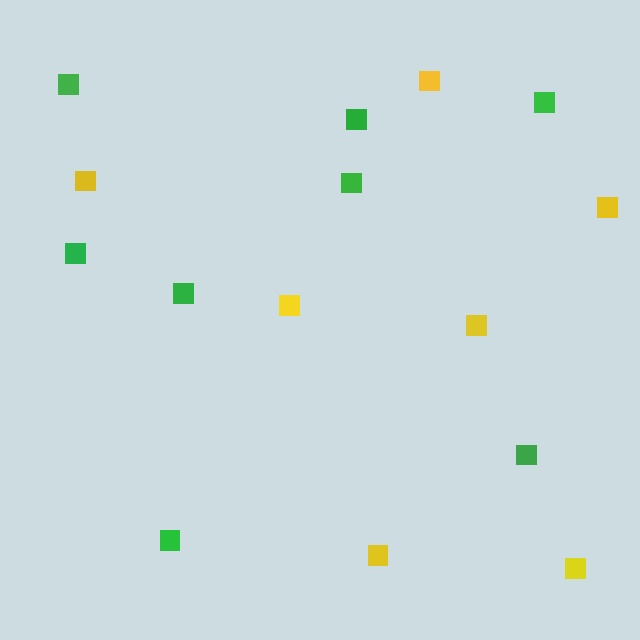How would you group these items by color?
There are 2 groups: one group of yellow squares (7) and one group of green squares (8).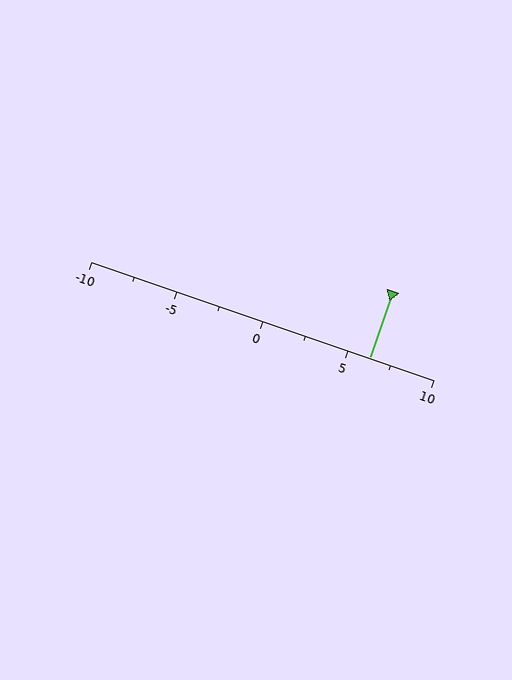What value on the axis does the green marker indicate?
The marker indicates approximately 6.2.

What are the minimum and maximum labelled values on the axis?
The axis runs from -10 to 10.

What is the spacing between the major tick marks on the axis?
The major ticks are spaced 5 apart.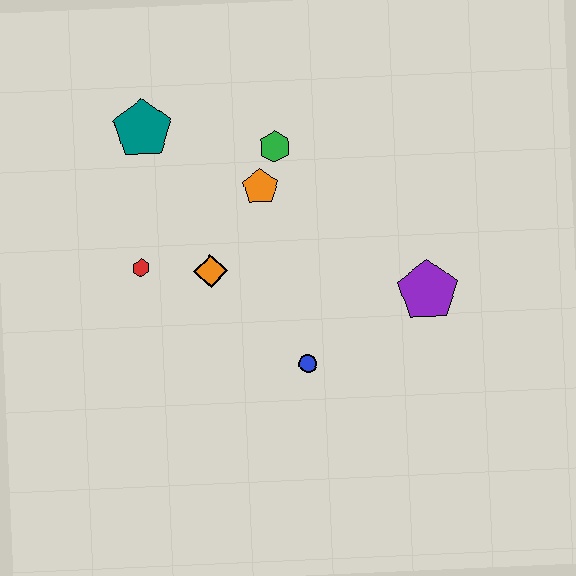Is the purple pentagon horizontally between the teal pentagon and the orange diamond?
No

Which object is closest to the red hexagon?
The orange diamond is closest to the red hexagon.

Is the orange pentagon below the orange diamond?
No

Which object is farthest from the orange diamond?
The purple pentagon is farthest from the orange diamond.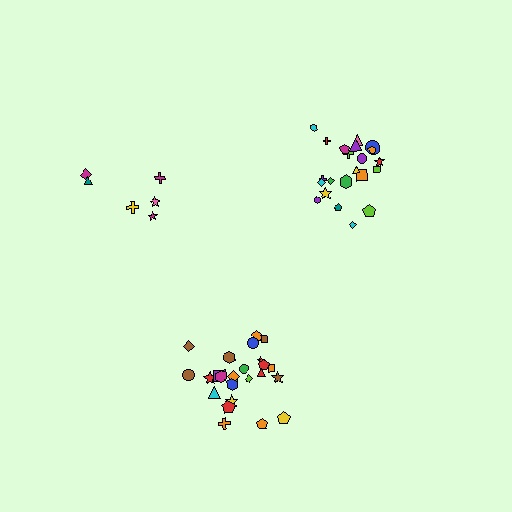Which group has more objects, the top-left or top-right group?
The top-right group.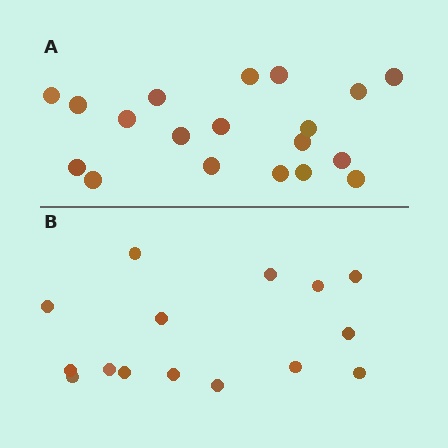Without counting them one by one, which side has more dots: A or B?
Region A (the top region) has more dots.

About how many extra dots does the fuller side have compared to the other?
Region A has about 4 more dots than region B.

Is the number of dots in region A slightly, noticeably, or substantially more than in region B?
Region A has noticeably more, but not dramatically so. The ratio is roughly 1.3 to 1.